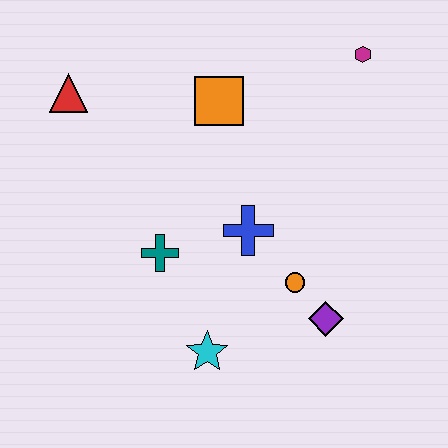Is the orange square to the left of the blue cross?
Yes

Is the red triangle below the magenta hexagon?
Yes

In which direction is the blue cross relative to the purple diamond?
The blue cross is above the purple diamond.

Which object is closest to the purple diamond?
The orange circle is closest to the purple diamond.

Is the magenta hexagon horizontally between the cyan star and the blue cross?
No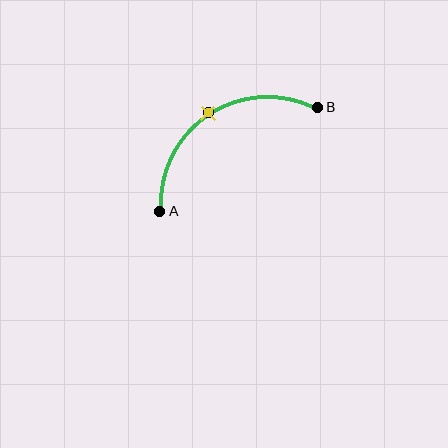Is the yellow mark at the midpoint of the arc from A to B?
Yes. The yellow mark lies on the arc at equal arc-length from both A and B — it is the arc midpoint.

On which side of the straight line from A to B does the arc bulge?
The arc bulges above the straight line connecting A and B.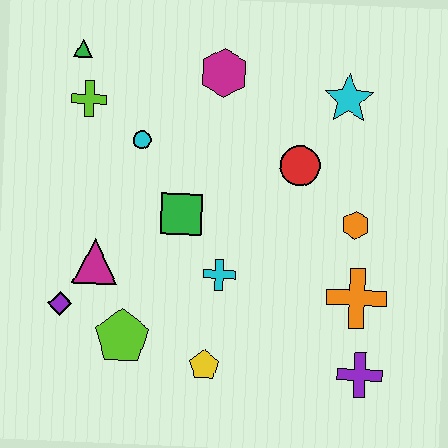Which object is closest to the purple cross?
The orange cross is closest to the purple cross.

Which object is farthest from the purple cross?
The green triangle is farthest from the purple cross.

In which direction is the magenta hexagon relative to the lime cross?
The magenta hexagon is to the right of the lime cross.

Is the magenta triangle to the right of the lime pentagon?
No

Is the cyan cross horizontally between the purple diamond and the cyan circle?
No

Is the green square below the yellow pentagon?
No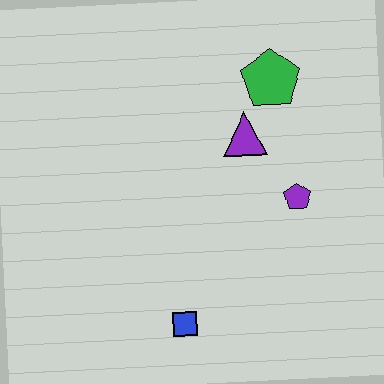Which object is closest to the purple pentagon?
The purple triangle is closest to the purple pentagon.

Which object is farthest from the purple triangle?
The blue square is farthest from the purple triangle.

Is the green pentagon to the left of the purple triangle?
No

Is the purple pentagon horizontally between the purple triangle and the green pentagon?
No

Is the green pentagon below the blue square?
No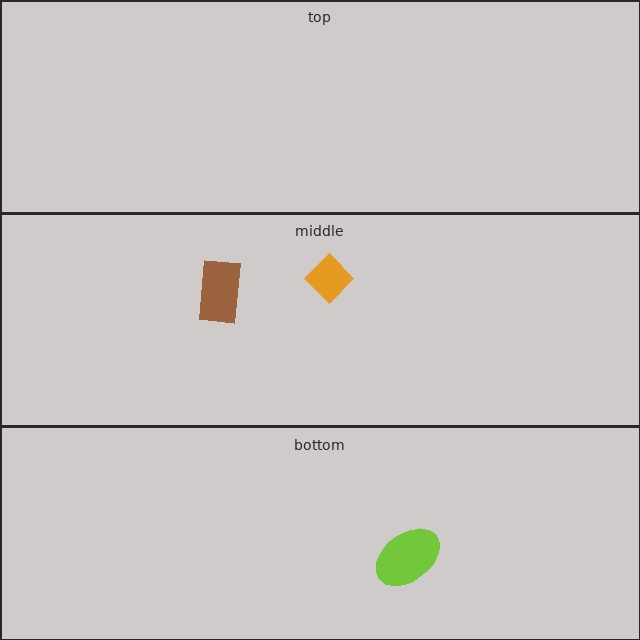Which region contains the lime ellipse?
The bottom region.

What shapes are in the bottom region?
The lime ellipse.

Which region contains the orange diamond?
The middle region.